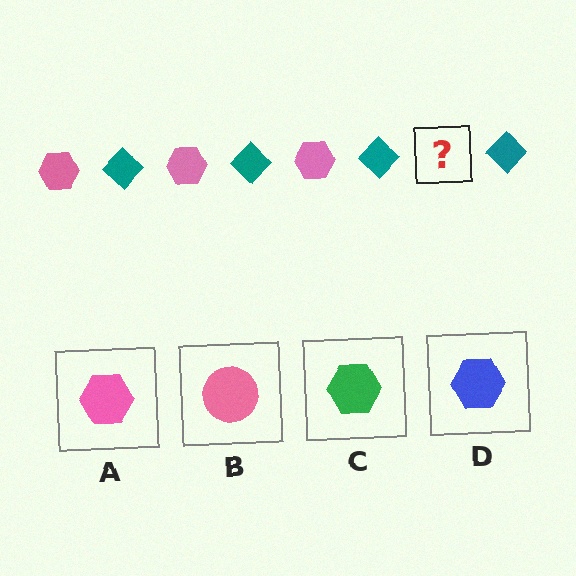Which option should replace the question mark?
Option A.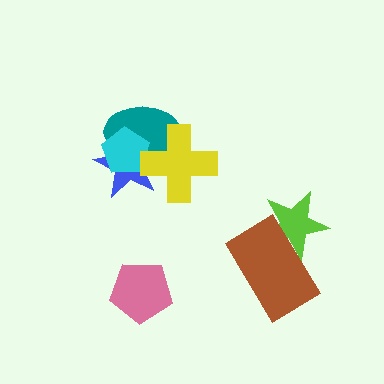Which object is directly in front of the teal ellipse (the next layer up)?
The cyan pentagon is directly in front of the teal ellipse.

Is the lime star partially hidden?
Yes, it is partially covered by another shape.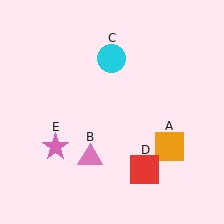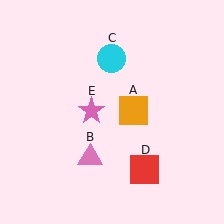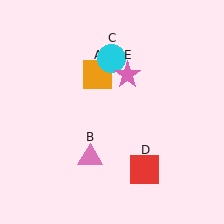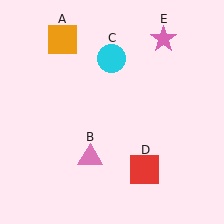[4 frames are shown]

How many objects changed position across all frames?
2 objects changed position: orange square (object A), pink star (object E).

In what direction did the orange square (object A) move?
The orange square (object A) moved up and to the left.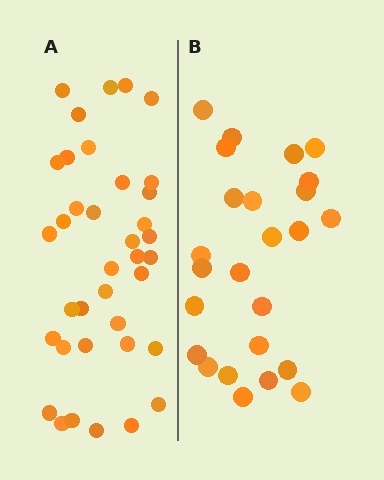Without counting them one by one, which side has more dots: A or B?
Region A (the left region) has more dots.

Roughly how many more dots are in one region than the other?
Region A has roughly 12 or so more dots than region B.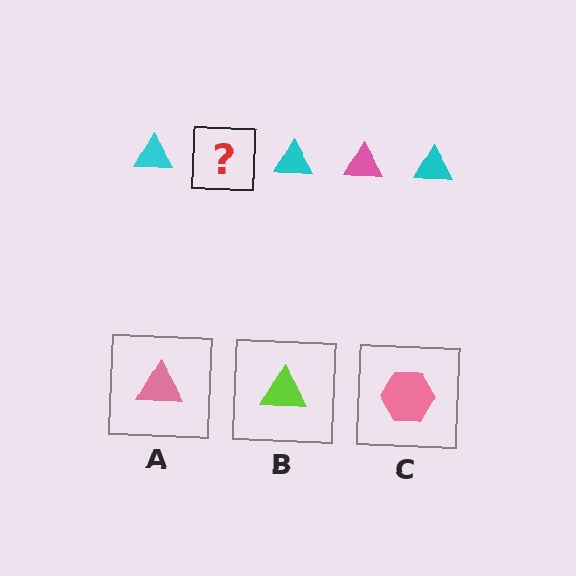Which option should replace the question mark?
Option A.